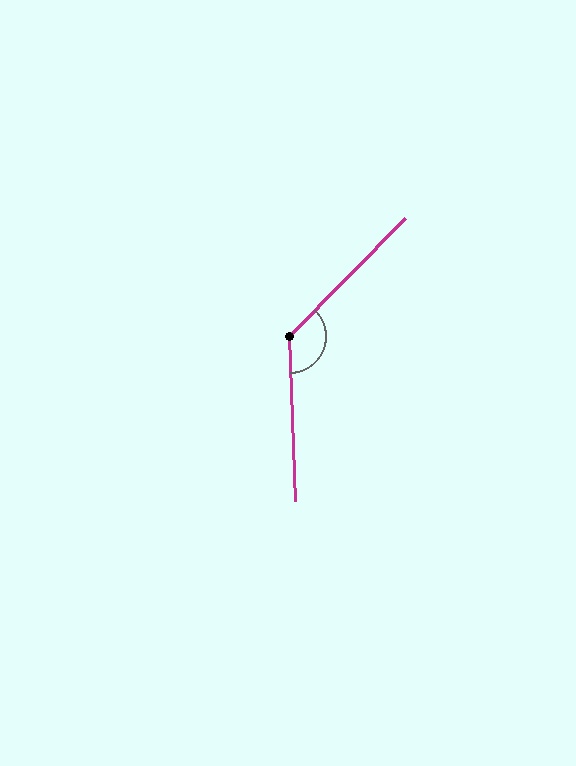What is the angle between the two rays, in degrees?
Approximately 134 degrees.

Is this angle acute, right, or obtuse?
It is obtuse.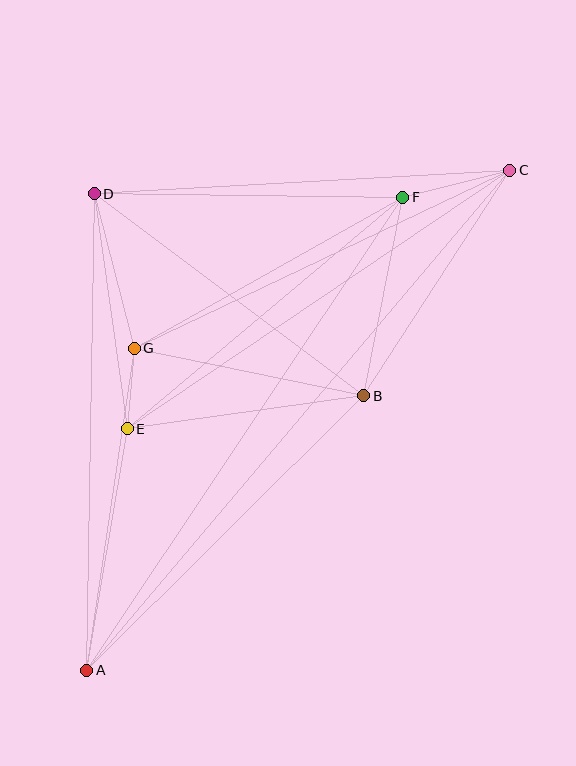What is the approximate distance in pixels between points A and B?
The distance between A and B is approximately 390 pixels.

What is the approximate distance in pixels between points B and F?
The distance between B and F is approximately 202 pixels.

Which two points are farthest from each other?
Points A and C are farthest from each other.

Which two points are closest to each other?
Points E and G are closest to each other.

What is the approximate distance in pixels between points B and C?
The distance between B and C is approximately 268 pixels.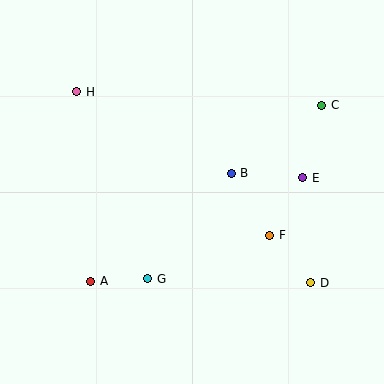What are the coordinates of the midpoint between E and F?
The midpoint between E and F is at (286, 207).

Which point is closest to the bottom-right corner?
Point D is closest to the bottom-right corner.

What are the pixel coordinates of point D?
Point D is at (311, 283).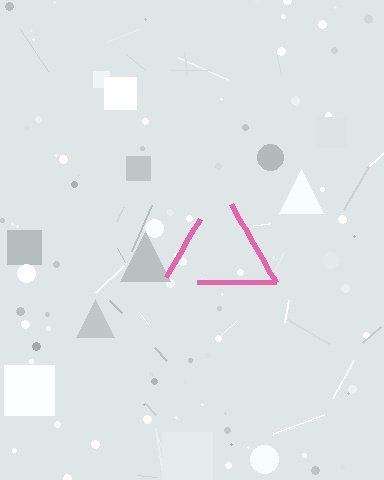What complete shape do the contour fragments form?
The contour fragments form a triangle.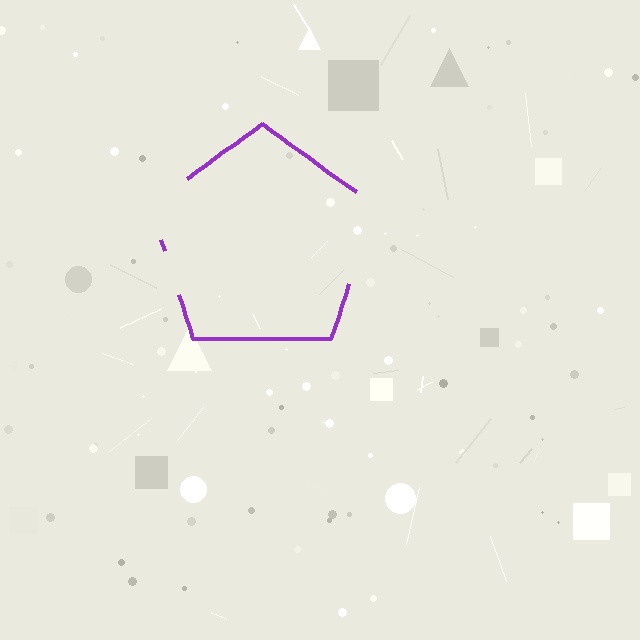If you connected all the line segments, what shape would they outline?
They would outline a pentagon.